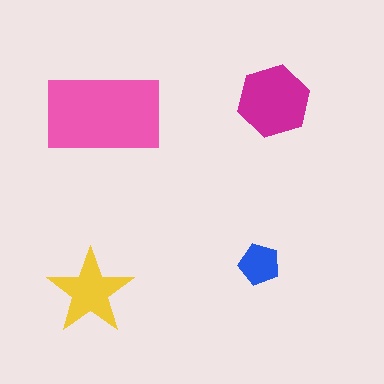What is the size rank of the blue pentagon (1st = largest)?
4th.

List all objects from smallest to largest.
The blue pentagon, the yellow star, the magenta hexagon, the pink rectangle.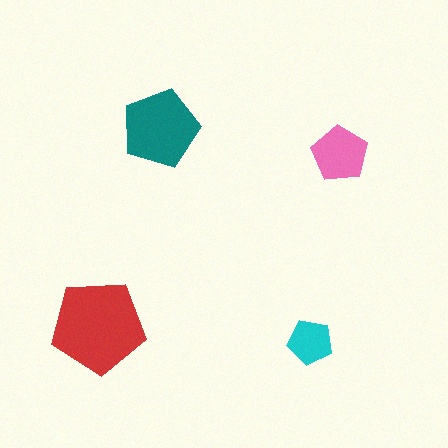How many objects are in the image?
There are 4 objects in the image.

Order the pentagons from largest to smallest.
the red one, the teal one, the pink one, the cyan one.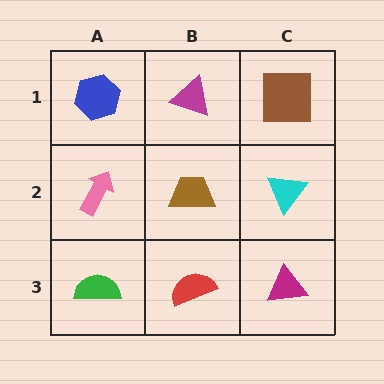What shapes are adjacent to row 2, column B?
A magenta triangle (row 1, column B), a red semicircle (row 3, column B), a pink arrow (row 2, column A), a cyan triangle (row 2, column C).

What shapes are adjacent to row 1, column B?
A brown trapezoid (row 2, column B), a blue hexagon (row 1, column A), a brown square (row 1, column C).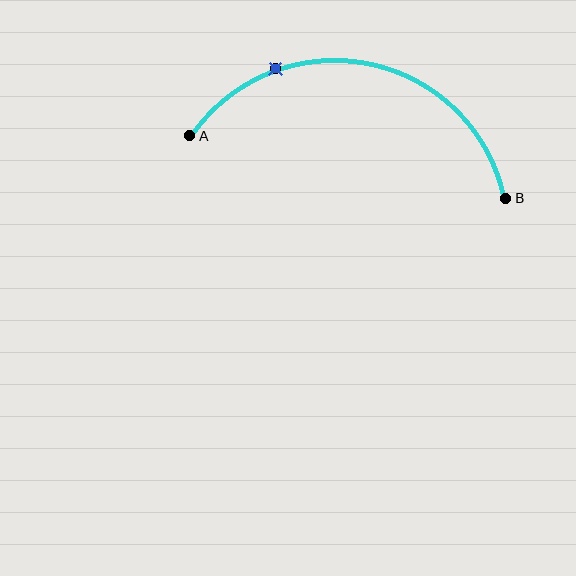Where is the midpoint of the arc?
The arc midpoint is the point on the curve farthest from the straight line joining A and B. It sits above that line.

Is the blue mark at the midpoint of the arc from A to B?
No. The blue mark lies on the arc but is closer to endpoint A. The arc midpoint would be at the point on the curve equidistant along the arc from both A and B.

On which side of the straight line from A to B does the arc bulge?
The arc bulges above the straight line connecting A and B.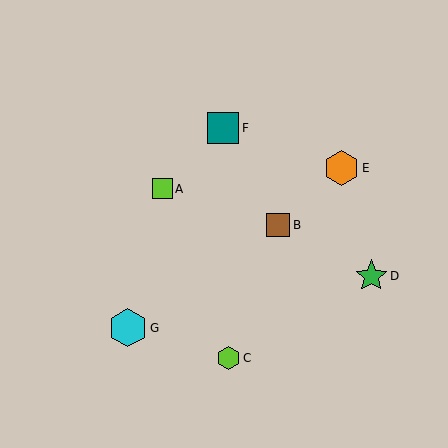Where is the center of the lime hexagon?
The center of the lime hexagon is at (228, 358).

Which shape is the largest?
The cyan hexagon (labeled G) is the largest.